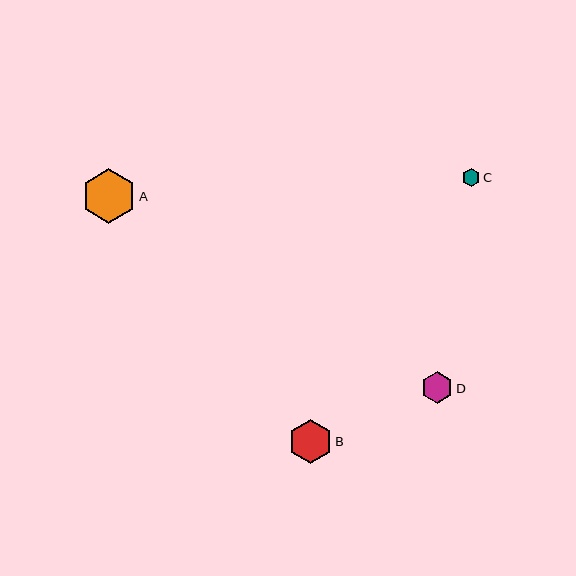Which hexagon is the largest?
Hexagon A is the largest with a size of approximately 55 pixels.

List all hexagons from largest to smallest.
From largest to smallest: A, B, D, C.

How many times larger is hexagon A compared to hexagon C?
Hexagon A is approximately 3.0 times the size of hexagon C.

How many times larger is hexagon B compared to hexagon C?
Hexagon B is approximately 2.4 times the size of hexagon C.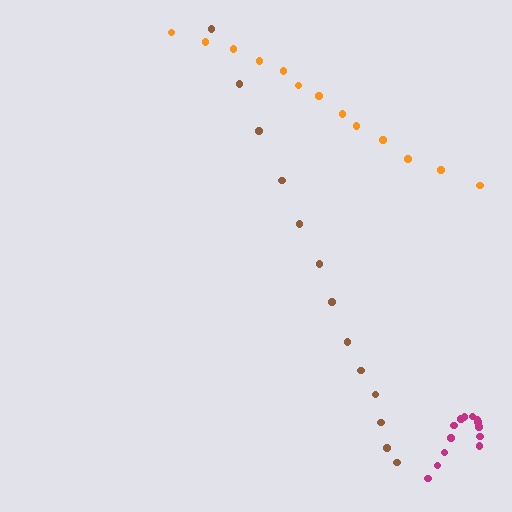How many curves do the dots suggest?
There are 3 distinct paths.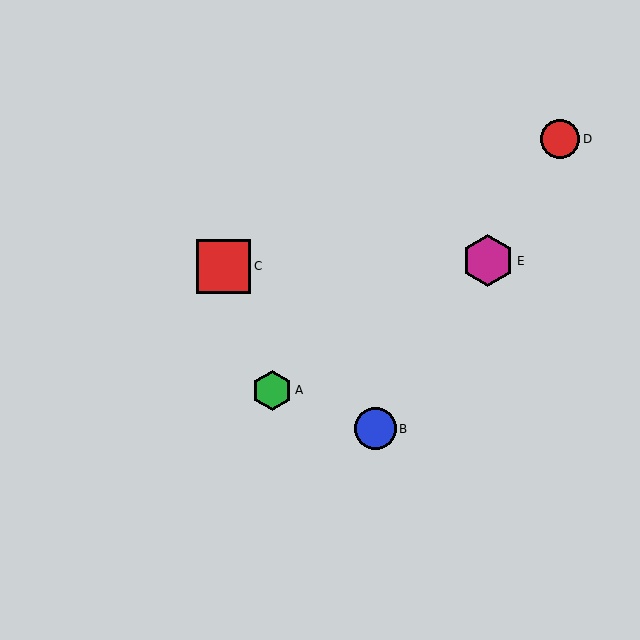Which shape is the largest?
The red square (labeled C) is the largest.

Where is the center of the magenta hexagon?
The center of the magenta hexagon is at (488, 261).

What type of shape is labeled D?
Shape D is a red circle.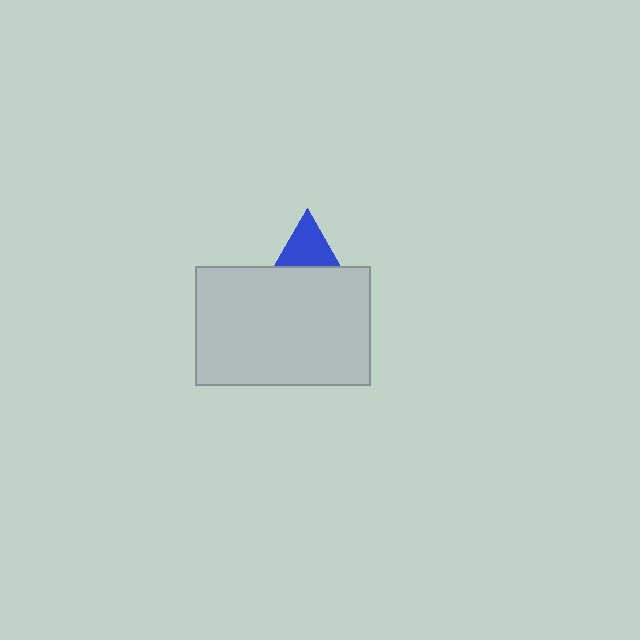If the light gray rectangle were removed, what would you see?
You would see the complete blue triangle.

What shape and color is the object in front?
The object in front is a light gray rectangle.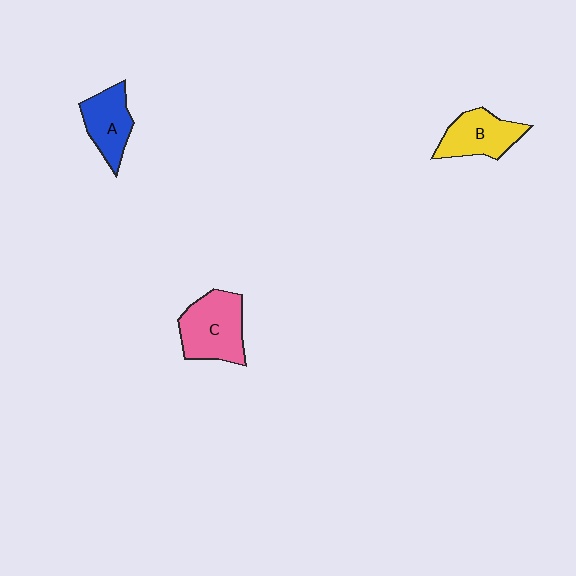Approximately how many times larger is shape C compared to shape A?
Approximately 1.4 times.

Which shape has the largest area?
Shape C (pink).